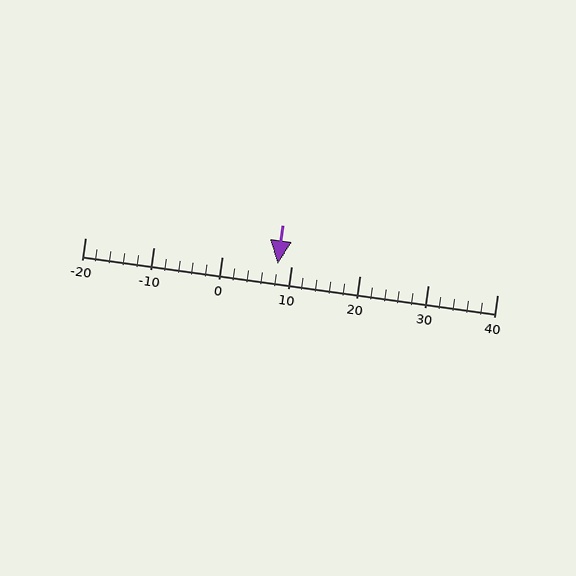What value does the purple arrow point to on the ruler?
The purple arrow points to approximately 8.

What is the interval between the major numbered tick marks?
The major tick marks are spaced 10 units apart.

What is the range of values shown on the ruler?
The ruler shows values from -20 to 40.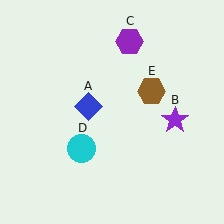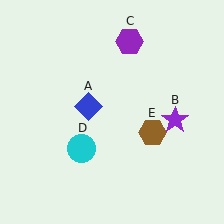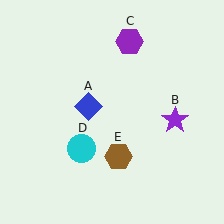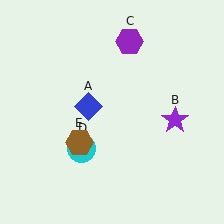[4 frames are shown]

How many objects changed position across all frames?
1 object changed position: brown hexagon (object E).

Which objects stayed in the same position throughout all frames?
Blue diamond (object A) and purple star (object B) and purple hexagon (object C) and cyan circle (object D) remained stationary.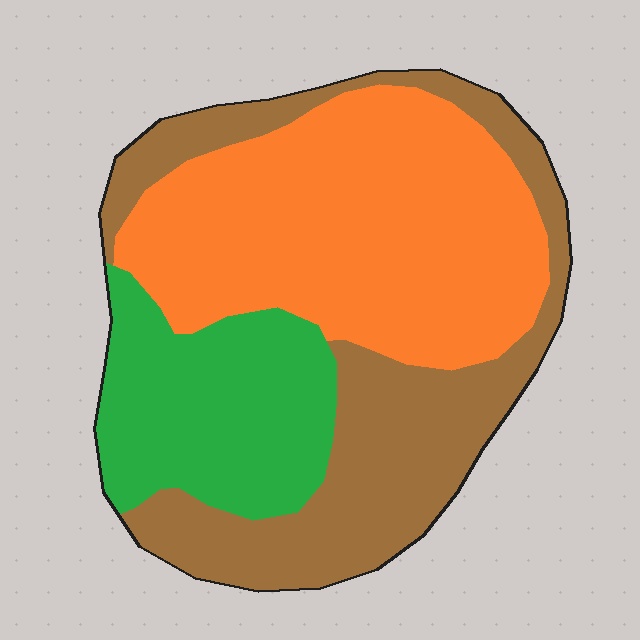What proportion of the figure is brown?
Brown covers about 35% of the figure.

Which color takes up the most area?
Orange, at roughly 45%.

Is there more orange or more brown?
Orange.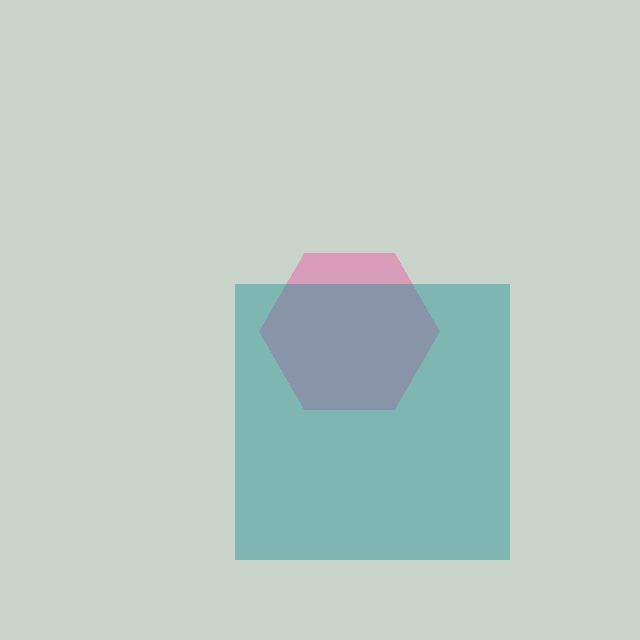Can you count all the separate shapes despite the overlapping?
Yes, there are 2 separate shapes.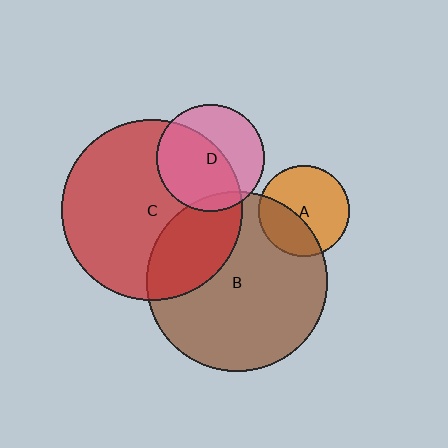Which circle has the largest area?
Circle B (brown).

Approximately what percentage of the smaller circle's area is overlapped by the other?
Approximately 10%.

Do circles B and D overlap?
Yes.